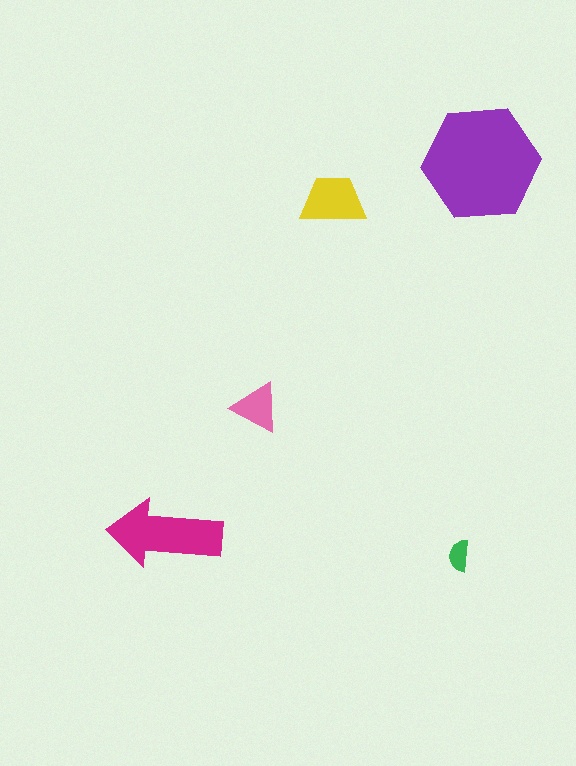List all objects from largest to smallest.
The purple hexagon, the magenta arrow, the yellow trapezoid, the pink triangle, the green semicircle.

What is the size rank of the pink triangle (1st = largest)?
4th.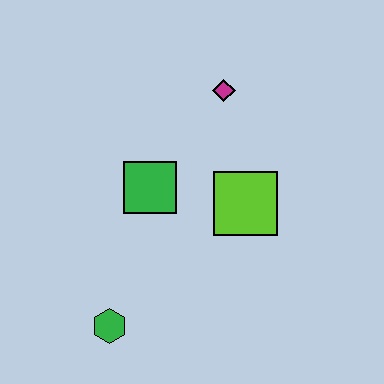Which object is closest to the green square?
The lime square is closest to the green square.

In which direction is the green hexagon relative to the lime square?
The green hexagon is to the left of the lime square.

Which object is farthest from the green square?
The green hexagon is farthest from the green square.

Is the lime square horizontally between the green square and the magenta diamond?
No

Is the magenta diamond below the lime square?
No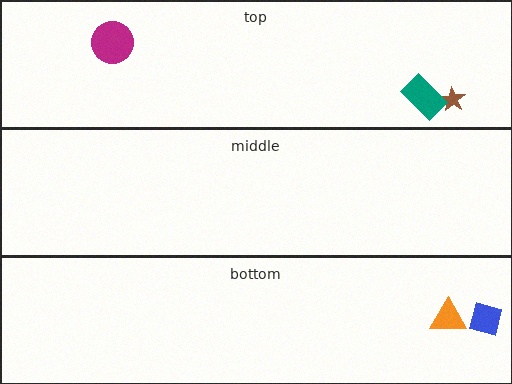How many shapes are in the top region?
3.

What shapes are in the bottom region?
The blue square, the orange triangle.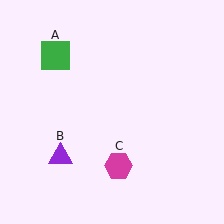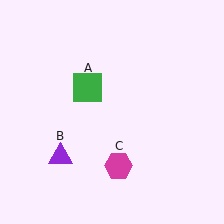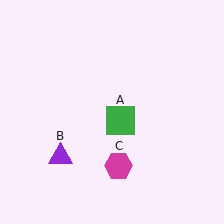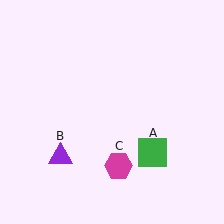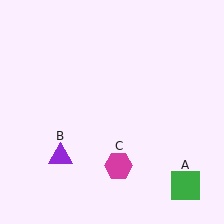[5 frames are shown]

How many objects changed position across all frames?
1 object changed position: green square (object A).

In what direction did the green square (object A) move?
The green square (object A) moved down and to the right.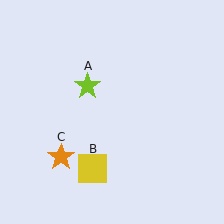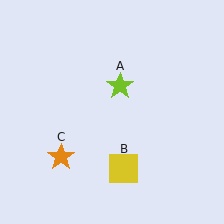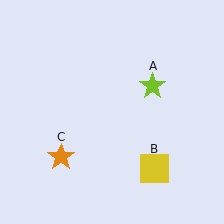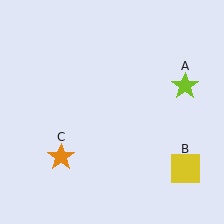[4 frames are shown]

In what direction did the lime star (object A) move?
The lime star (object A) moved right.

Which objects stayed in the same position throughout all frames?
Orange star (object C) remained stationary.